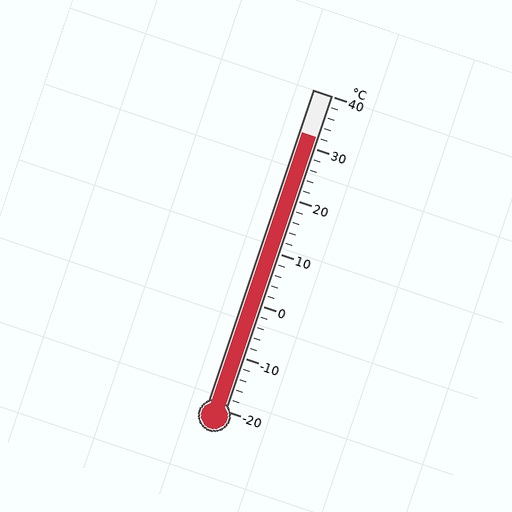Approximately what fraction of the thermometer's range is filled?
The thermometer is filled to approximately 85% of its range.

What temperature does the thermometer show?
The thermometer shows approximately 32°C.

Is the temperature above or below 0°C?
The temperature is above 0°C.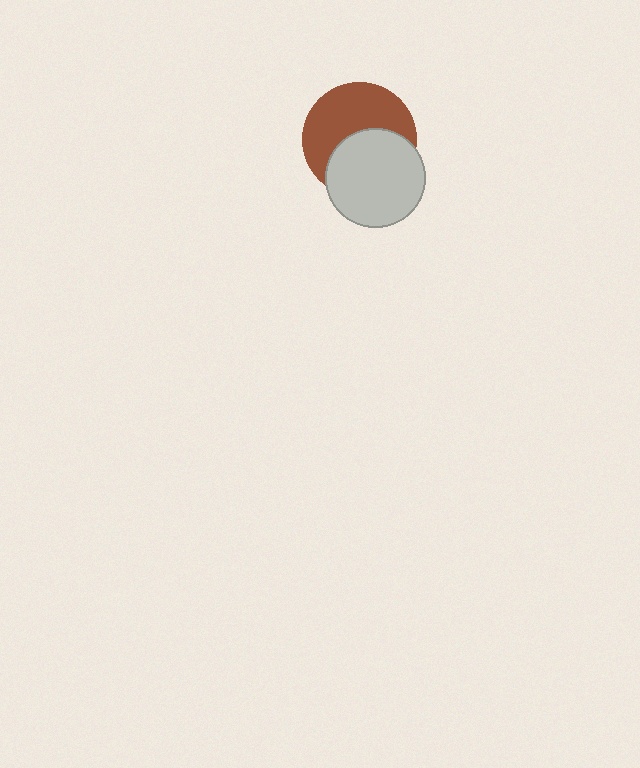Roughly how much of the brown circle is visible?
About half of it is visible (roughly 55%).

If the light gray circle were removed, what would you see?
You would see the complete brown circle.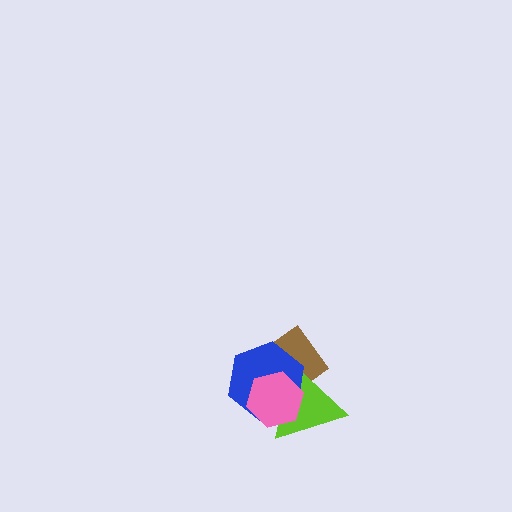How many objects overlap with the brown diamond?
3 objects overlap with the brown diamond.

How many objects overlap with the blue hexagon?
3 objects overlap with the blue hexagon.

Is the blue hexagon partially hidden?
Yes, it is partially covered by another shape.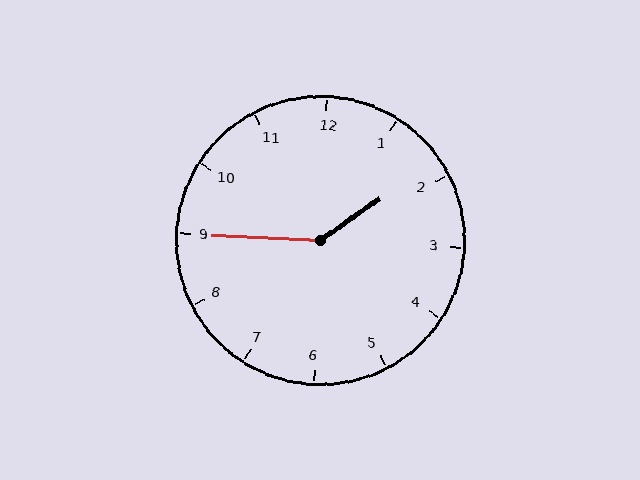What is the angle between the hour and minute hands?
Approximately 142 degrees.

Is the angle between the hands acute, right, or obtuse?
It is obtuse.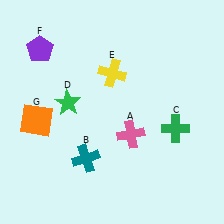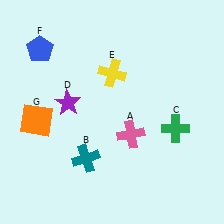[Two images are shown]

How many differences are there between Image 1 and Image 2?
There are 2 differences between the two images.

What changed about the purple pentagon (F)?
In Image 1, F is purple. In Image 2, it changed to blue.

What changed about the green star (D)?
In Image 1, D is green. In Image 2, it changed to purple.